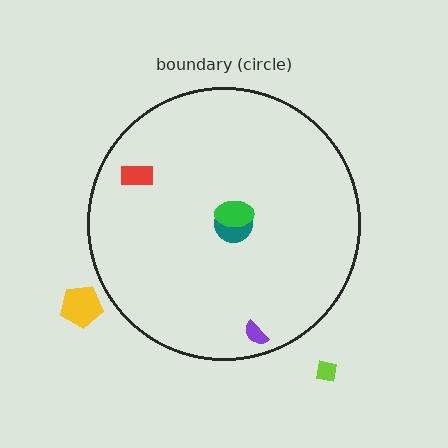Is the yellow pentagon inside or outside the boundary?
Outside.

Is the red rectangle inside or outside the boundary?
Inside.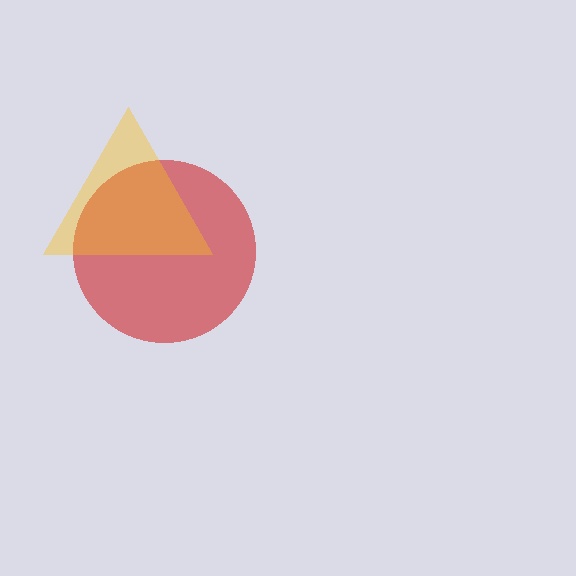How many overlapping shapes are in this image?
There are 2 overlapping shapes in the image.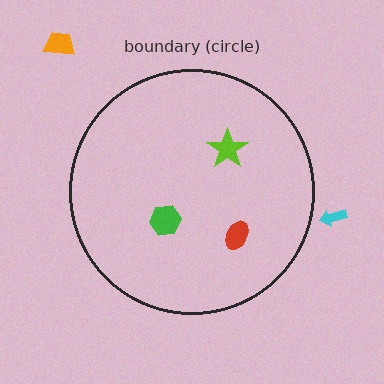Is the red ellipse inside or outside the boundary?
Inside.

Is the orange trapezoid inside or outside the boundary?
Outside.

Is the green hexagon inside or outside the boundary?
Inside.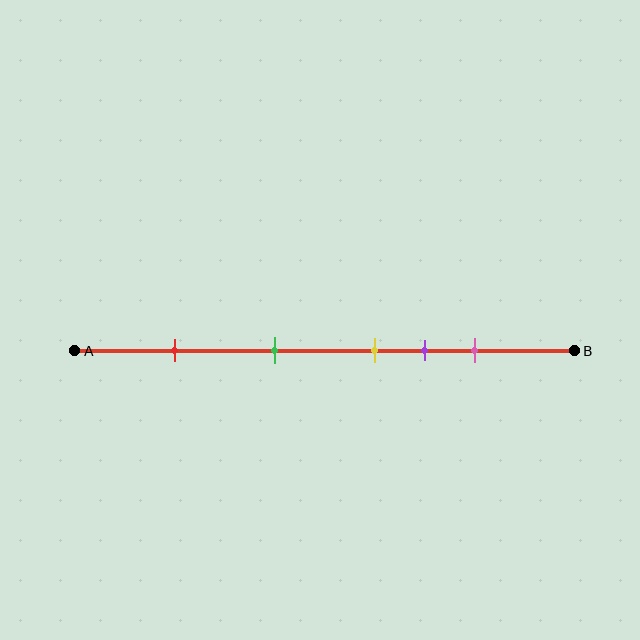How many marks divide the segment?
There are 5 marks dividing the segment.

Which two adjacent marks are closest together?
The yellow and purple marks are the closest adjacent pair.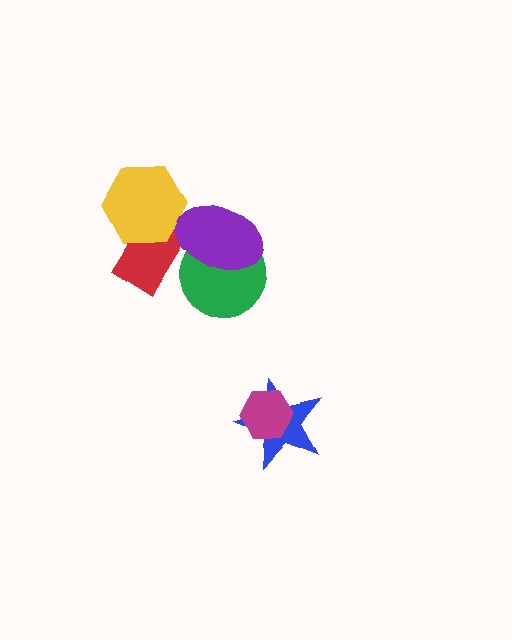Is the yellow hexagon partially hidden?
No, no other shape covers it.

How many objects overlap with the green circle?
1 object overlaps with the green circle.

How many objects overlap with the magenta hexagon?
1 object overlaps with the magenta hexagon.